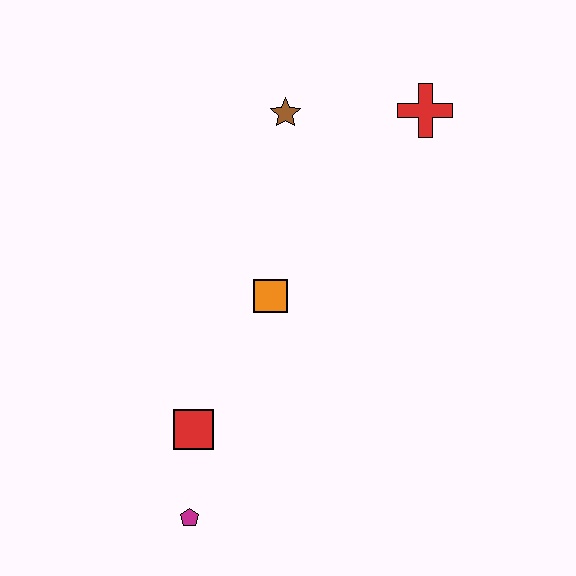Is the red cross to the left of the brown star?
No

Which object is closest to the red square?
The magenta pentagon is closest to the red square.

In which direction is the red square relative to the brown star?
The red square is below the brown star.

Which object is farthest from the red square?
The red cross is farthest from the red square.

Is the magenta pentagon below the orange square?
Yes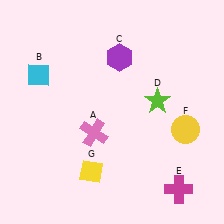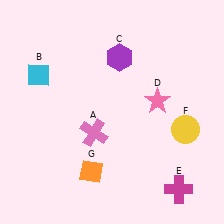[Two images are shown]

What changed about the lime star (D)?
In Image 1, D is lime. In Image 2, it changed to pink.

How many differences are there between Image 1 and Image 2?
There are 2 differences between the two images.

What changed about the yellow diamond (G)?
In Image 1, G is yellow. In Image 2, it changed to orange.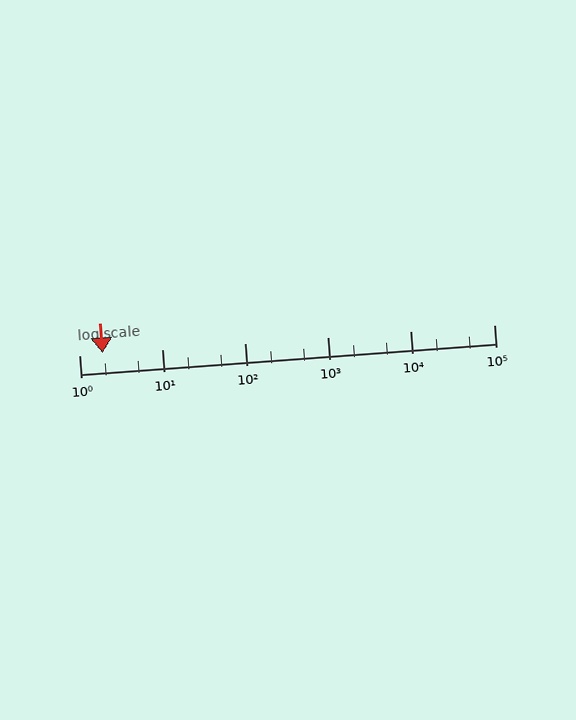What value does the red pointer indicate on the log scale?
The pointer indicates approximately 1.9.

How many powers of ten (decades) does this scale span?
The scale spans 5 decades, from 1 to 100000.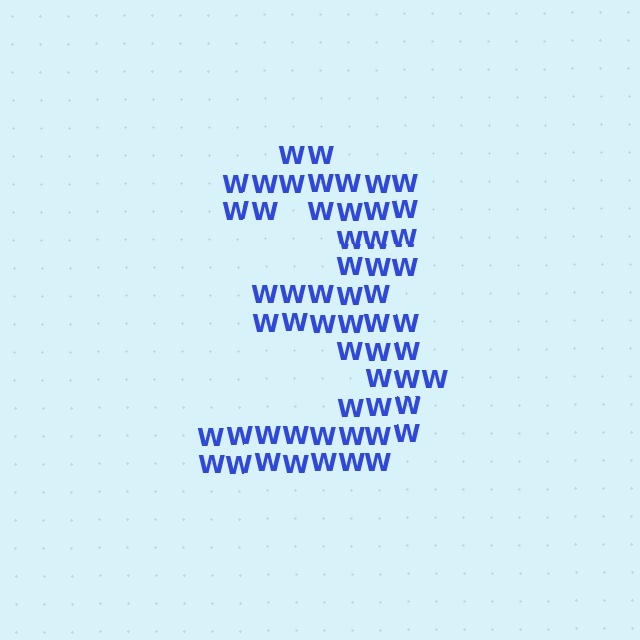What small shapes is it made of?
It is made of small letter W's.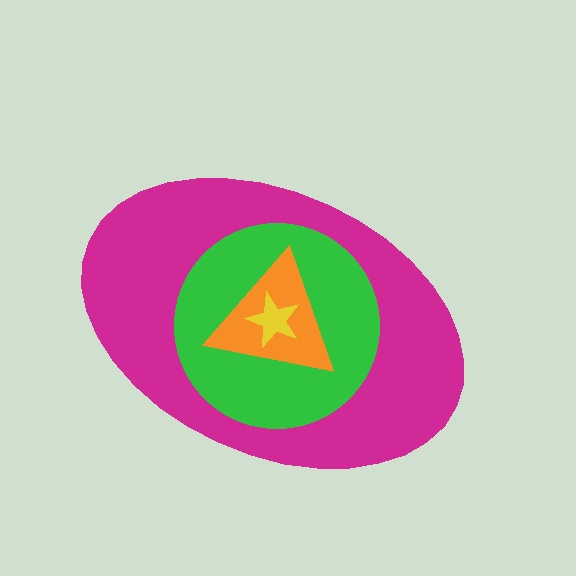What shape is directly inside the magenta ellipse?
The green circle.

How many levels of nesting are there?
4.